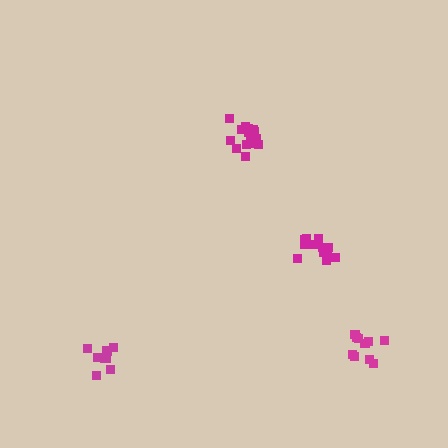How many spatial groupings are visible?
There are 4 spatial groupings.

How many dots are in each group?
Group 1: 13 dots, Group 2: 15 dots, Group 3: 11 dots, Group 4: 10 dots (49 total).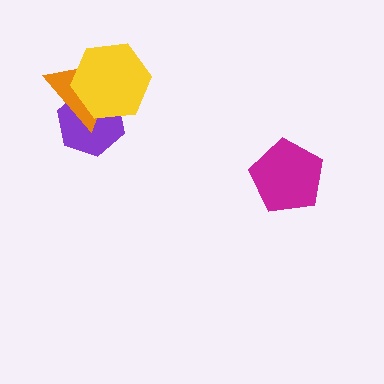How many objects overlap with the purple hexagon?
2 objects overlap with the purple hexagon.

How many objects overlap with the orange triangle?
2 objects overlap with the orange triangle.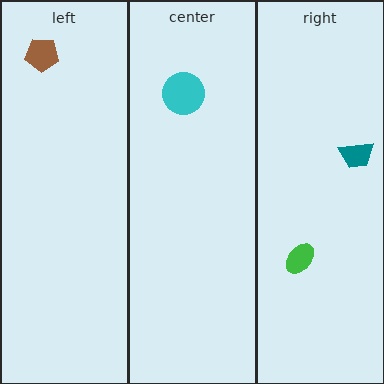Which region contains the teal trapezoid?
The right region.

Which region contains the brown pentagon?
The left region.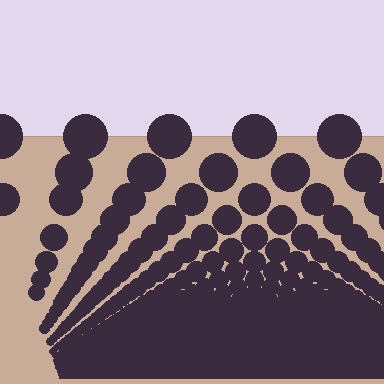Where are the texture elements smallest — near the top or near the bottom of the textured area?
Near the bottom.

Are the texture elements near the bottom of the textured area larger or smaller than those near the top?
Smaller. The gradient is inverted — elements near the bottom are smaller and denser.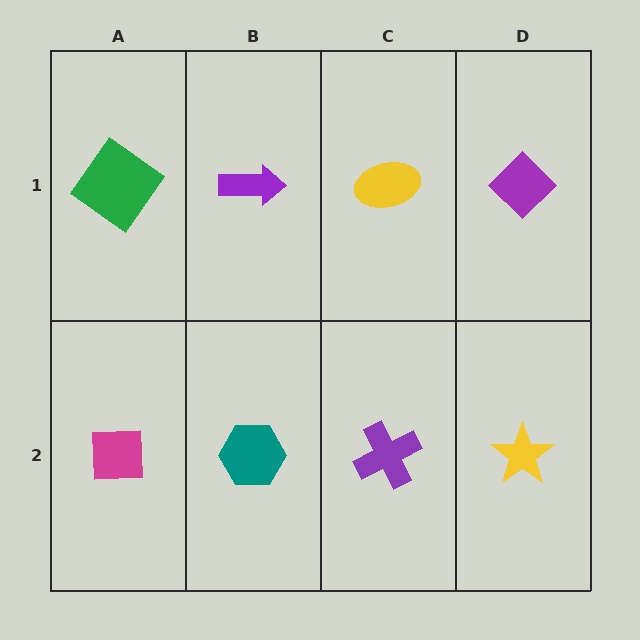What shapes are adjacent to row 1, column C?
A purple cross (row 2, column C), a purple arrow (row 1, column B), a purple diamond (row 1, column D).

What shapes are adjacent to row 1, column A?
A magenta square (row 2, column A), a purple arrow (row 1, column B).